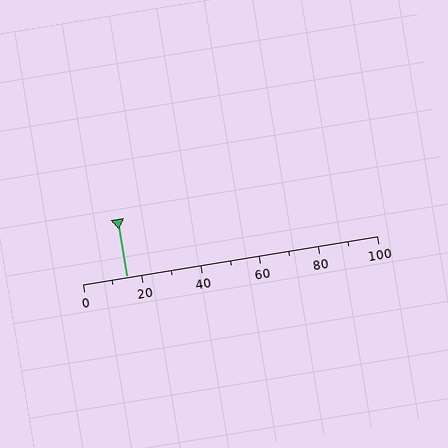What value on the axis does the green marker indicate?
The marker indicates approximately 15.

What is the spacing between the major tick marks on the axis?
The major ticks are spaced 20 apart.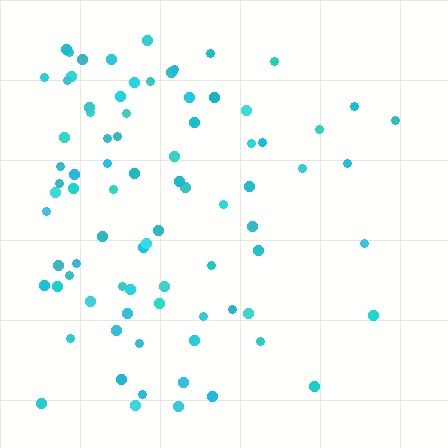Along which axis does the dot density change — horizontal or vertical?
Horizontal.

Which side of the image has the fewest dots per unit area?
The right.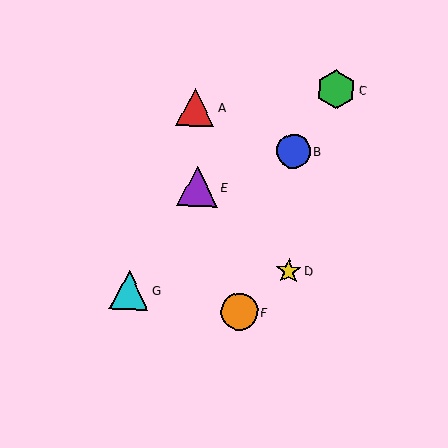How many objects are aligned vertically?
2 objects (B, D) are aligned vertically.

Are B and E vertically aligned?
No, B is at x≈294 and E is at x≈197.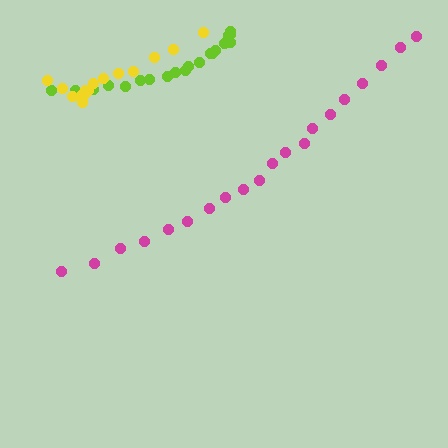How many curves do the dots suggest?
There are 3 distinct paths.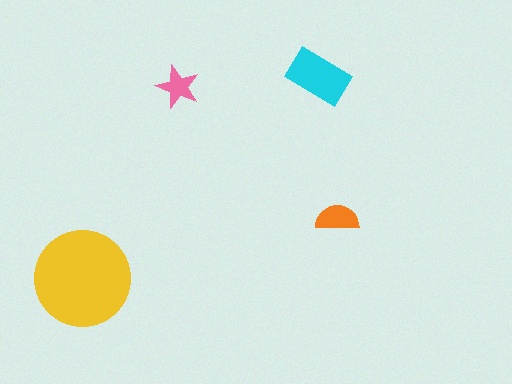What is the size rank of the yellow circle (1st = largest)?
1st.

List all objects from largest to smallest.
The yellow circle, the cyan rectangle, the orange semicircle, the pink star.